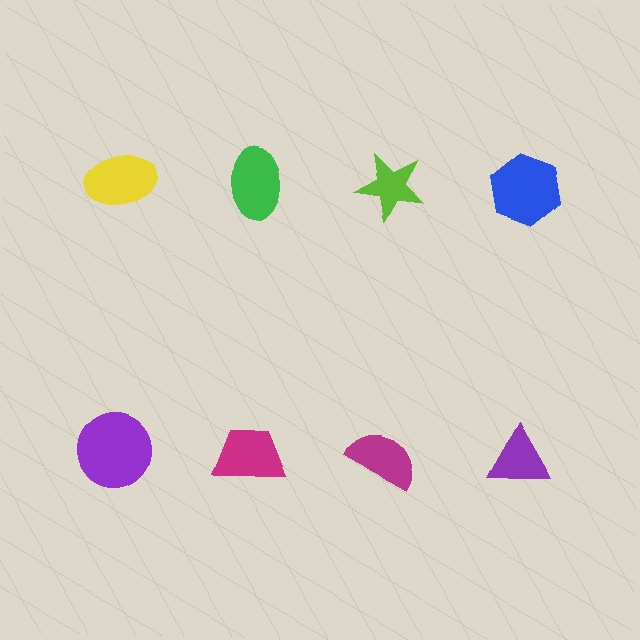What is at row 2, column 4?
A purple triangle.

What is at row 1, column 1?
A yellow ellipse.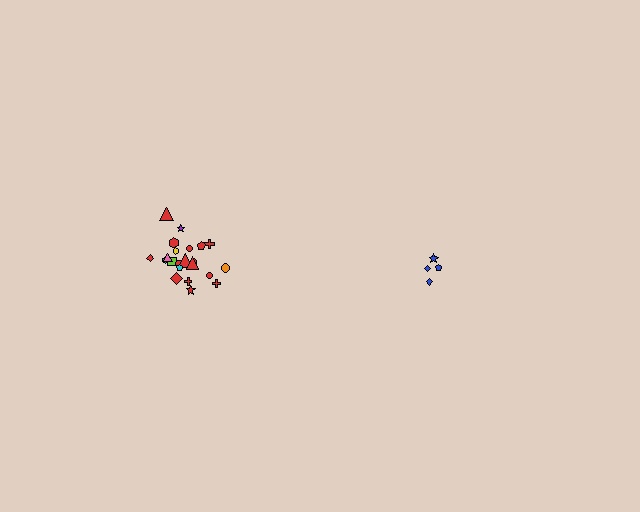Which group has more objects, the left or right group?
The left group.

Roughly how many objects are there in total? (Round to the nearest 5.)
Roughly 25 objects in total.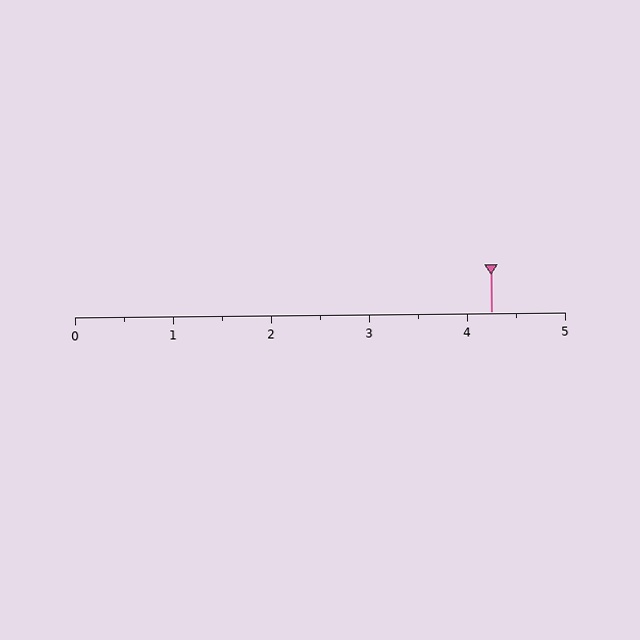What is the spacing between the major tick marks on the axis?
The major ticks are spaced 1 apart.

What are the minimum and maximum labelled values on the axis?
The axis runs from 0 to 5.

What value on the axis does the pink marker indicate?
The marker indicates approximately 4.2.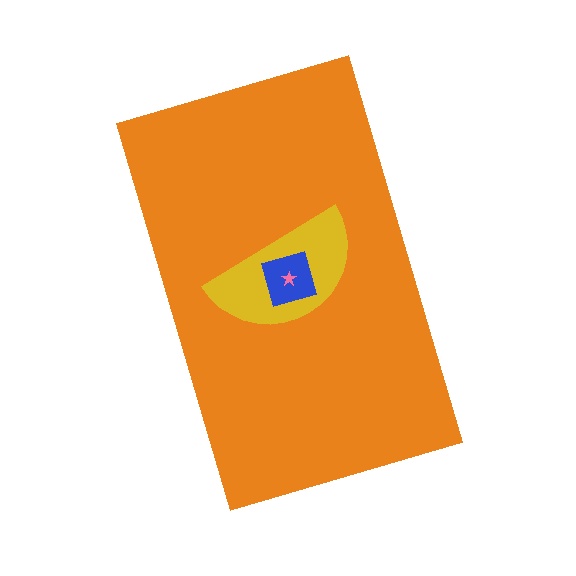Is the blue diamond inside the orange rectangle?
Yes.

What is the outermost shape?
The orange rectangle.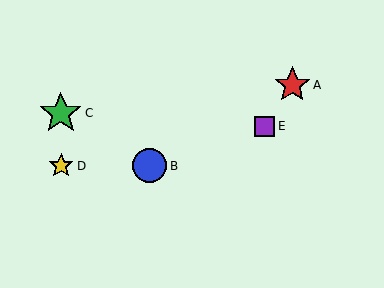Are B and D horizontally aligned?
Yes, both are at y≈166.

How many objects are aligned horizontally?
2 objects (B, D) are aligned horizontally.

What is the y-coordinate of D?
Object D is at y≈166.